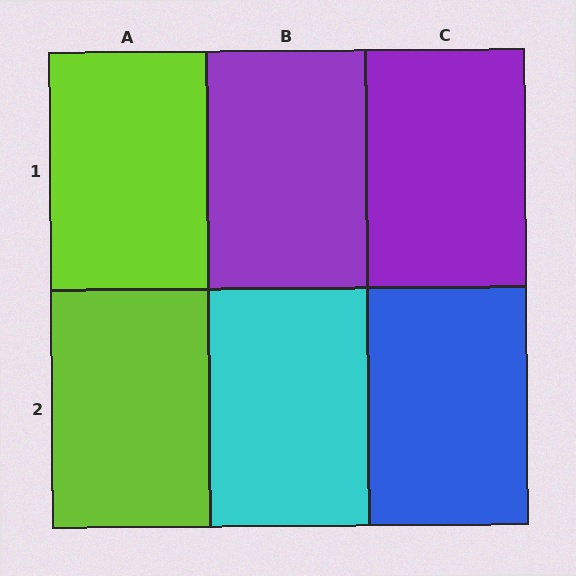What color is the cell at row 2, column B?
Cyan.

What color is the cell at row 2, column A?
Lime.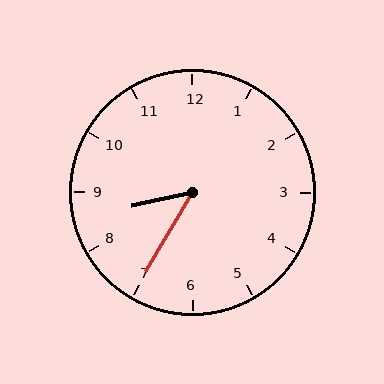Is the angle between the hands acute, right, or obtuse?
It is acute.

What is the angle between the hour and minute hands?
Approximately 48 degrees.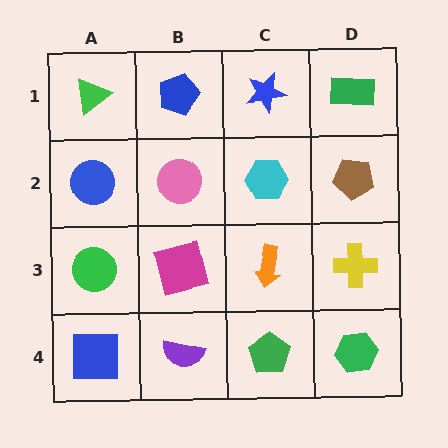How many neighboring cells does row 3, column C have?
4.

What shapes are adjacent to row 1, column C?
A cyan hexagon (row 2, column C), a blue pentagon (row 1, column B), a green rectangle (row 1, column D).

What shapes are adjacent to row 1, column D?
A brown pentagon (row 2, column D), a blue star (row 1, column C).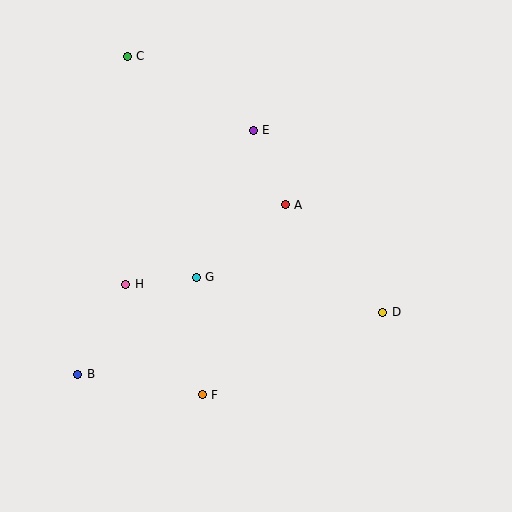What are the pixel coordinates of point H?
Point H is at (126, 284).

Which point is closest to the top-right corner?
Point E is closest to the top-right corner.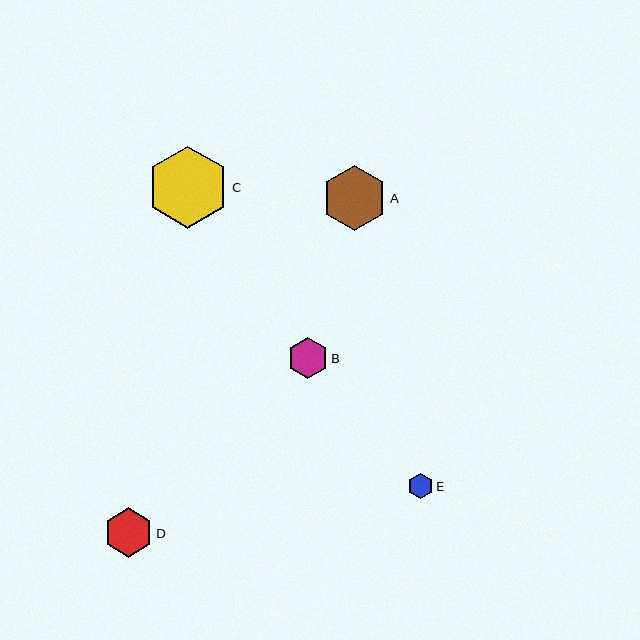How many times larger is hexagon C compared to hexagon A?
Hexagon C is approximately 1.3 times the size of hexagon A.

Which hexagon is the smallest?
Hexagon E is the smallest with a size of approximately 26 pixels.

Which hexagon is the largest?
Hexagon C is the largest with a size of approximately 82 pixels.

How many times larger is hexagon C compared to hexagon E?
Hexagon C is approximately 3.2 times the size of hexagon E.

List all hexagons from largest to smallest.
From largest to smallest: C, A, D, B, E.